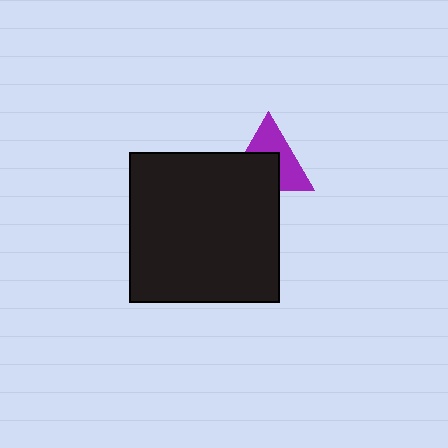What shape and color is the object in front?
The object in front is a black square.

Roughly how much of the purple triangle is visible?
About half of it is visible (roughly 52%).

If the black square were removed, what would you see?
You would see the complete purple triangle.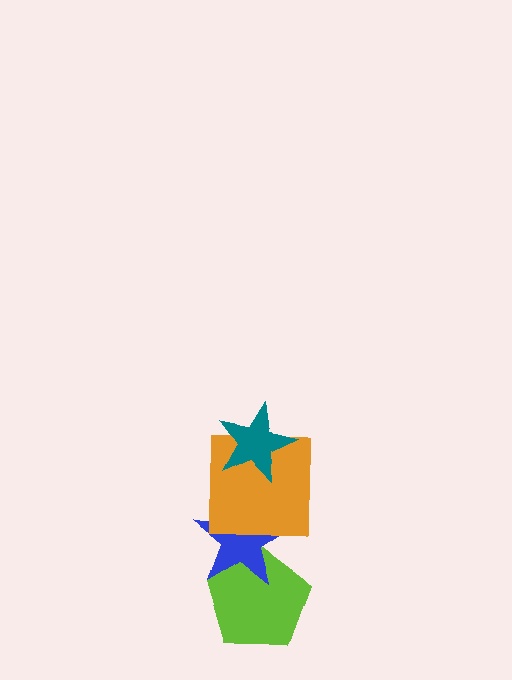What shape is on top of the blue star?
The orange square is on top of the blue star.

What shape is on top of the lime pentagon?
The blue star is on top of the lime pentagon.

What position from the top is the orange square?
The orange square is 2nd from the top.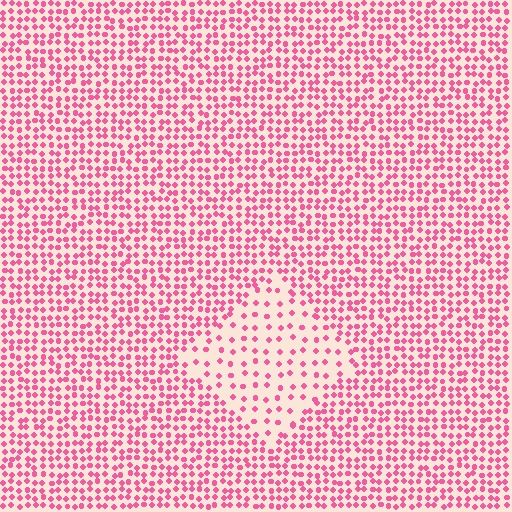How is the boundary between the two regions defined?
The boundary is defined by a change in element density (approximately 2.3x ratio). All elements are the same color, size, and shape.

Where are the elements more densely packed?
The elements are more densely packed outside the diamond boundary.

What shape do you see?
I see a diamond.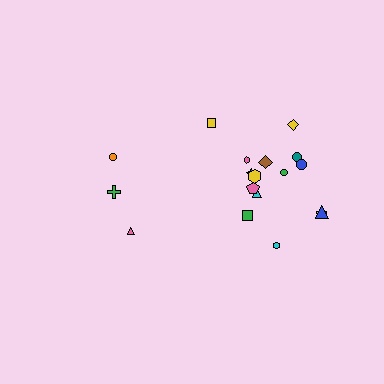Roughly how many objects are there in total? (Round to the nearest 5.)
Roughly 20 objects in total.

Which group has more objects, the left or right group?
The right group.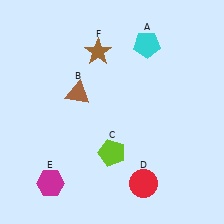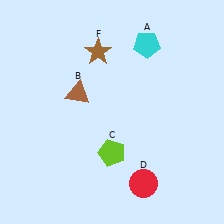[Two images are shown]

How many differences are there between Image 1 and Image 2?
There is 1 difference between the two images.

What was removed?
The magenta hexagon (E) was removed in Image 2.